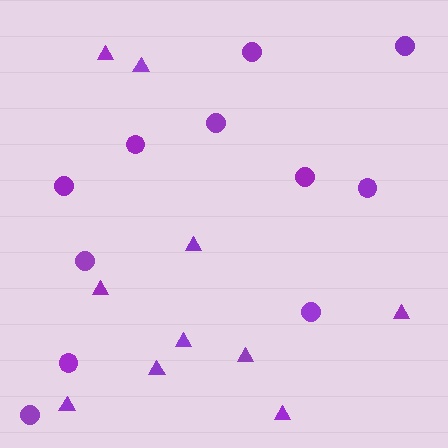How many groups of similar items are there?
There are 2 groups: one group of triangles (10) and one group of circles (11).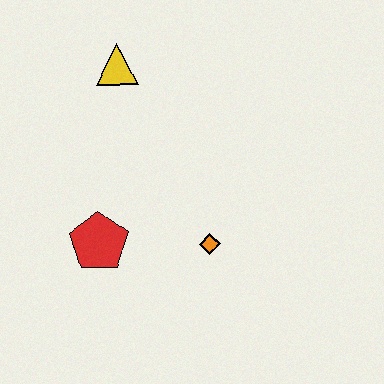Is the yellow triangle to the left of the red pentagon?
No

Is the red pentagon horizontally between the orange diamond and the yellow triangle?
No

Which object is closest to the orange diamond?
The red pentagon is closest to the orange diamond.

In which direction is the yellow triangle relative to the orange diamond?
The yellow triangle is above the orange diamond.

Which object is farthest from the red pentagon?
The yellow triangle is farthest from the red pentagon.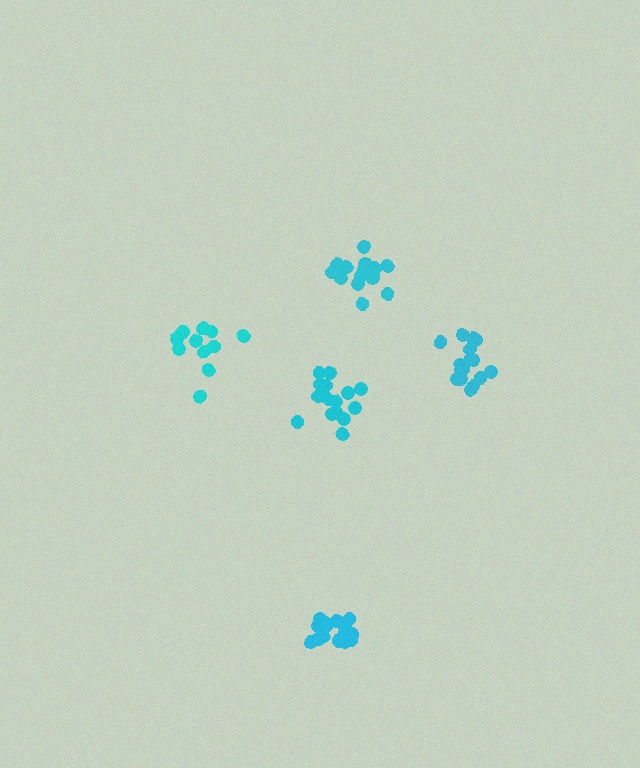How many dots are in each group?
Group 1: 18 dots, Group 2: 16 dots, Group 3: 12 dots, Group 4: 16 dots, Group 5: 17 dots (79 total).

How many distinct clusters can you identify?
There are 5 distinct clusters.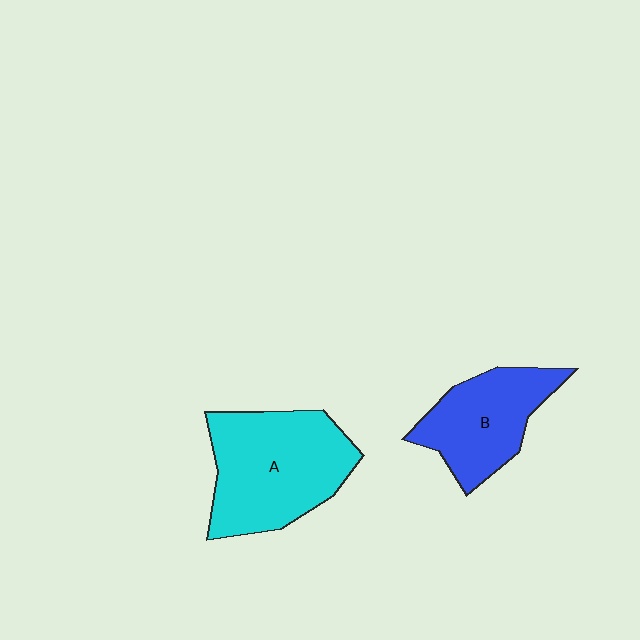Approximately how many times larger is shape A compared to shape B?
Approximately 1.4 times.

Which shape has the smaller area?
Shape B (blue).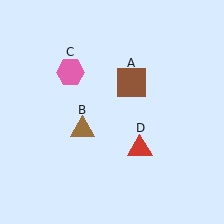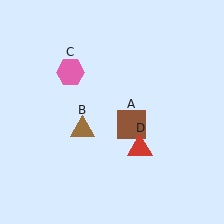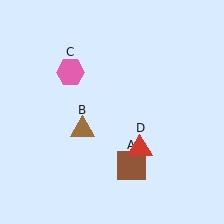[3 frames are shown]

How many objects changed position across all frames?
1 object changed position: brown square (object A).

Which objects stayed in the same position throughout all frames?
Brown triangle (object B) and pink hexagon (object C) and red triangle (object D) remained stationary.